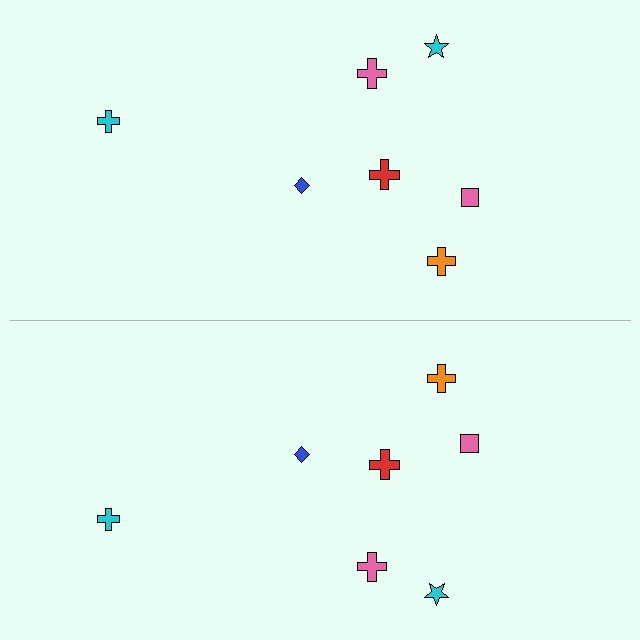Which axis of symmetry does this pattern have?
The pattern has a horizontal axis of symmetry running through the center of the image.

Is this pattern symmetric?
Yes, this pattern has bilateral (reflection) symmetry.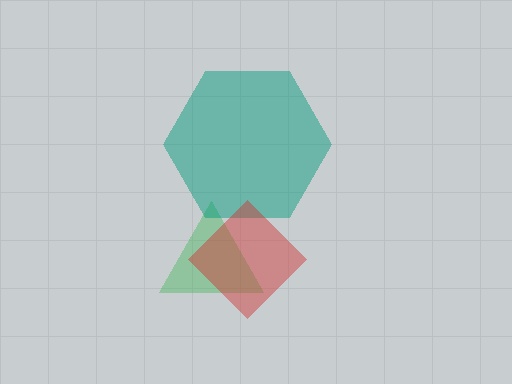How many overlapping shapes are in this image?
There are 3 overlapping shapes in the image.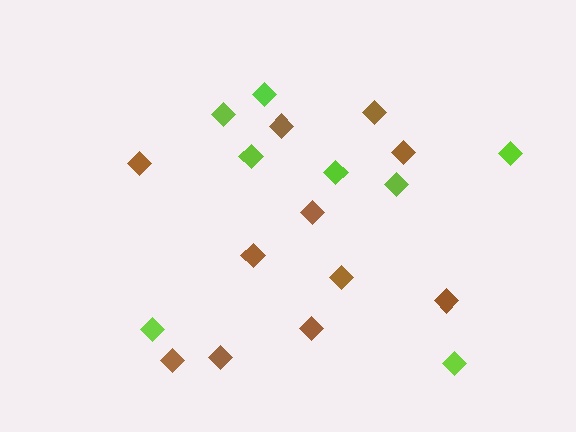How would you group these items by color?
There are 2 groups: one group of brown diamonds (11) and one group of lime diamonds (8).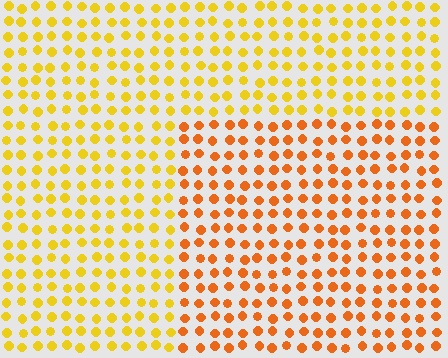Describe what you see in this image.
The image is filled with small yellow elements in a uniform arrangement. A rectangle-shaped region is visible where the elements are tinted to a slightly different hue, forming a subtle color boundary.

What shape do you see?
I see a rectangle.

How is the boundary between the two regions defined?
The boundary is defined purely by a slight shift in hue (about 29 degrees). Spacing, size, and orientation are identical on both sides.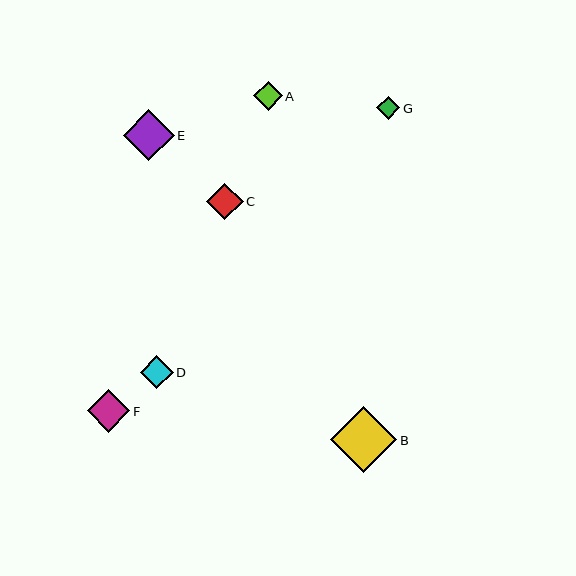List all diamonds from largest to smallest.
From largest to smallest: B, E, F, C, D, A, G.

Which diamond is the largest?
Diamond B is the largest with a size of approximately 66 pixels.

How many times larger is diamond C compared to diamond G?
Diamond C is approximately 1.6 times the size of diamond G.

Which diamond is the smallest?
Diamond G is the smallest with a size of approximately 23 pixels.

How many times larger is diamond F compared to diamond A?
Diamond F is approximately 1.5 times the size of diamond A.